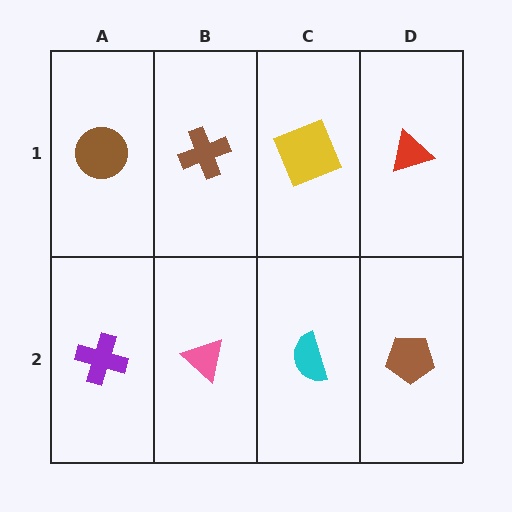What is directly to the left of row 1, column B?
A brown circle.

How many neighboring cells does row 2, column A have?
2.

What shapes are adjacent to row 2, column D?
A red triangle (row 1, column D), a cyan semicircle (row 2, column C).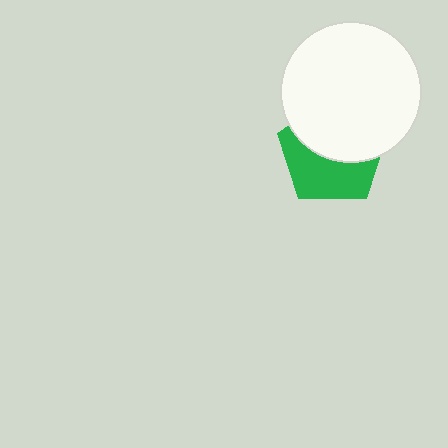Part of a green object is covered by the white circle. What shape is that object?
It is a pentagon.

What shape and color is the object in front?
The object in front is a white circle.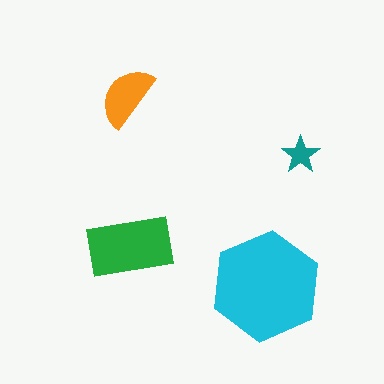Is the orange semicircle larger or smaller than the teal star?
Larger.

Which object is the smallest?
The teal star.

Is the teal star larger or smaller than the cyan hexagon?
Smaller.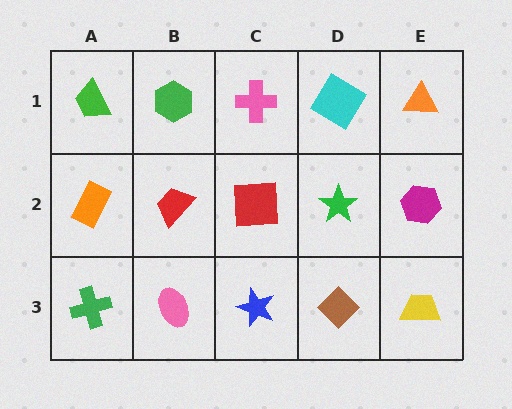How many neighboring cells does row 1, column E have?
2.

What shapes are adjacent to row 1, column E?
A magenta hexagon (row 2, column E), a cyan diamond (row 1, column D).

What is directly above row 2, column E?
An orange triangle.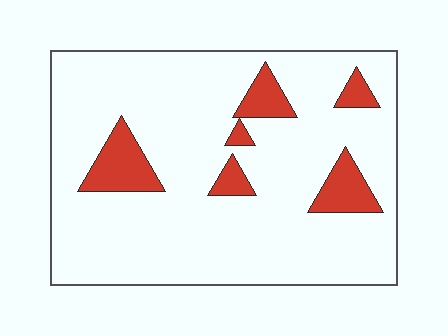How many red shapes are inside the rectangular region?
6.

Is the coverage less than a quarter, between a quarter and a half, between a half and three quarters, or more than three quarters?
Less than a quarter.